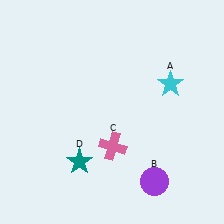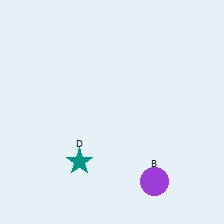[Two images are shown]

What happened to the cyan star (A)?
The cyan star (A) was removed in Image 2. It was in the top-right area of Image 1.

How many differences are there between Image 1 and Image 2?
There are 2 differences between the two images.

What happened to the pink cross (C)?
The pink cross (C) was removed in Image 2. It was in the bottom-right area of Image 1.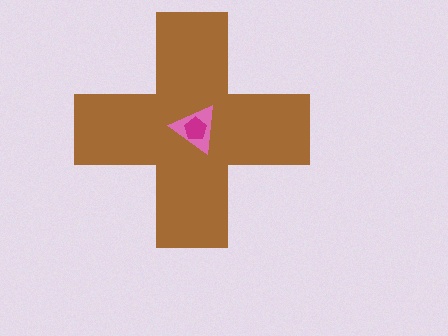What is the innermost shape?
The magenta pentagon.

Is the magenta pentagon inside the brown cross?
Yes.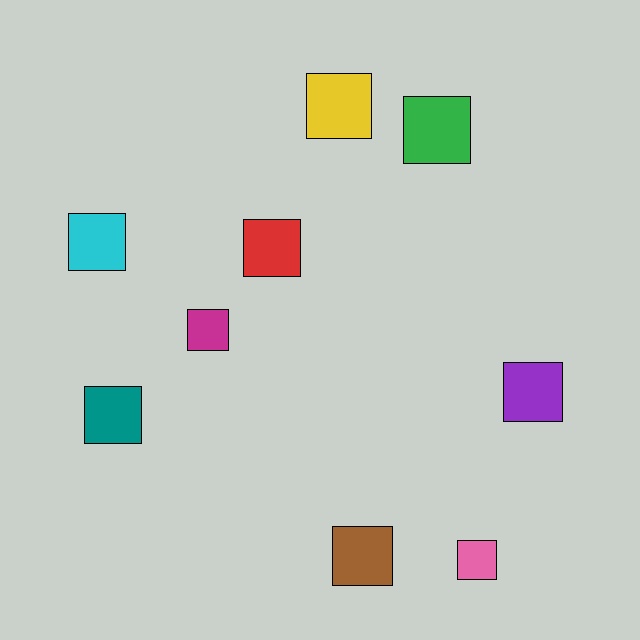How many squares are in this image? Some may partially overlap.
There are 9 squares.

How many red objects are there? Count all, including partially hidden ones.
There is 1 red object.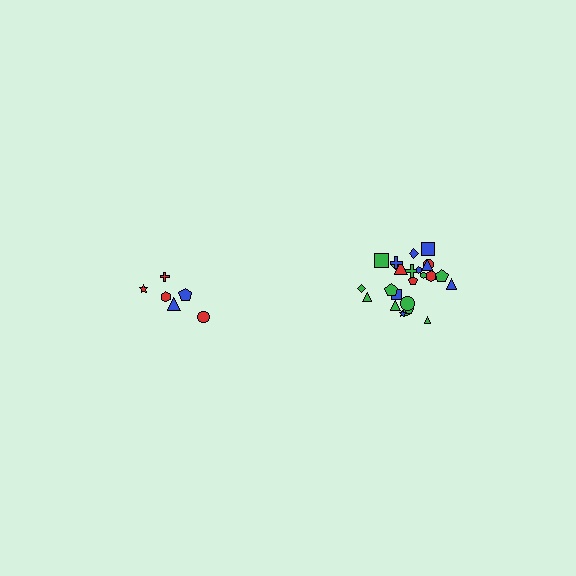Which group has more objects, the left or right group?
The right group.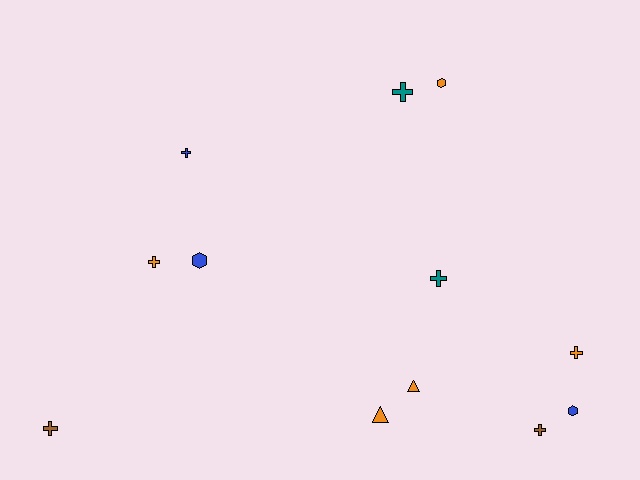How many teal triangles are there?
There are no teal triangles.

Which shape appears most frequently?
Cross, with 7 objects.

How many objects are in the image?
There are 12 objects.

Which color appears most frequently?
Orange, with 5 objects.